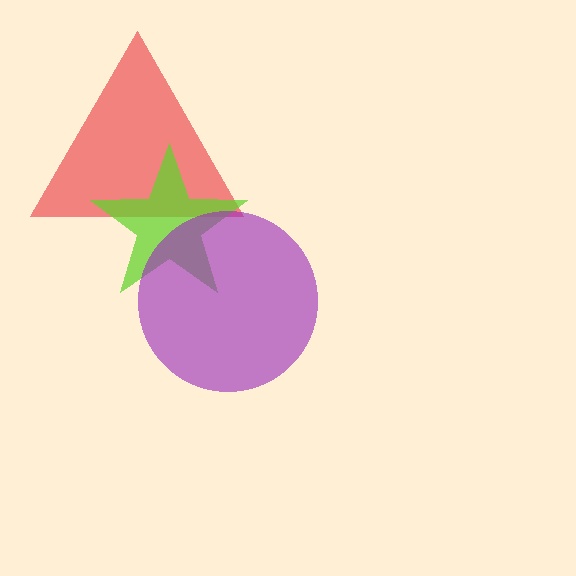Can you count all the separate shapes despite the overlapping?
Yes, there are 3 separate shapes.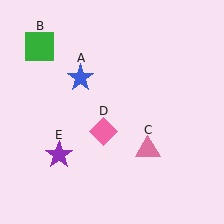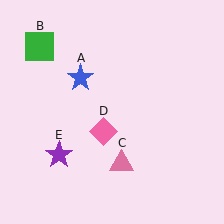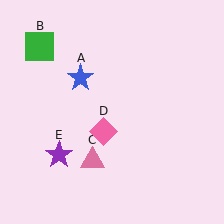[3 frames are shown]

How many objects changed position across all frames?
1 object changed position: pink triangle (object C).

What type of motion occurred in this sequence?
The pink triangle (object C) rotated clockwise around the center of the scene.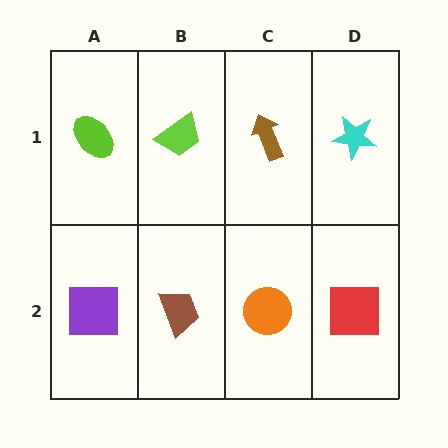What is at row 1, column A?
A lime ellipse.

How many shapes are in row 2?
4 shapes.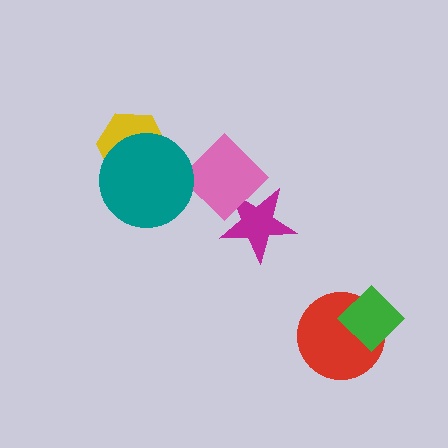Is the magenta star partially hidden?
Yes, it is partially covered by another shape.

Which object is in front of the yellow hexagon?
The teal circle is in front of the yellow hexagon.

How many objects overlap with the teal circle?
2 objects overlap with the teal circle.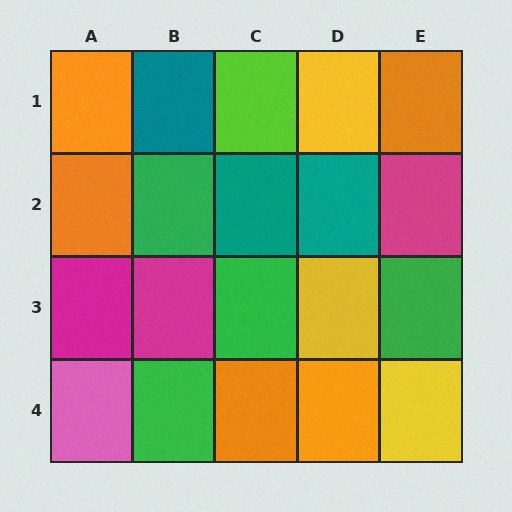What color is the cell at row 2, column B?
Green.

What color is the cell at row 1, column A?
Orange.